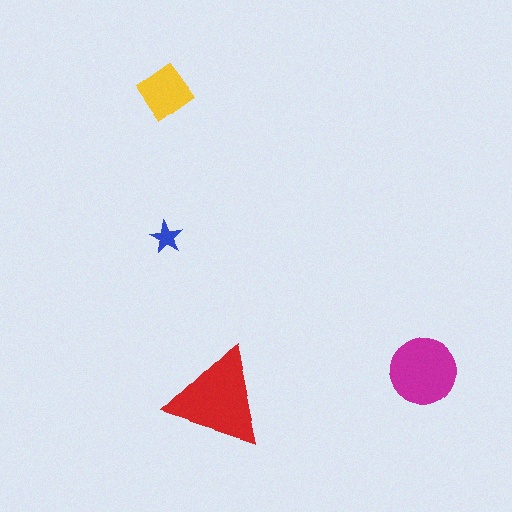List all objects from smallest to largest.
The blue star, the yellow diamond, the magenta circle, the red triangle.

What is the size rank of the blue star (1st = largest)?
4th.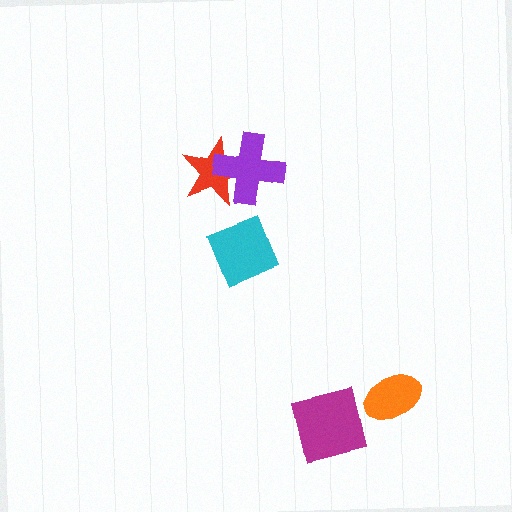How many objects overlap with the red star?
1 object overlaps with the red star.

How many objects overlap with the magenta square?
0 objects overlap with the magenta square.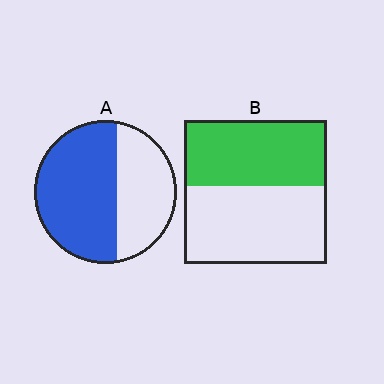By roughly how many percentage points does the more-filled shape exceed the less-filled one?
By roughly 15 percentage points (A over B).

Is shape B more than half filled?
No.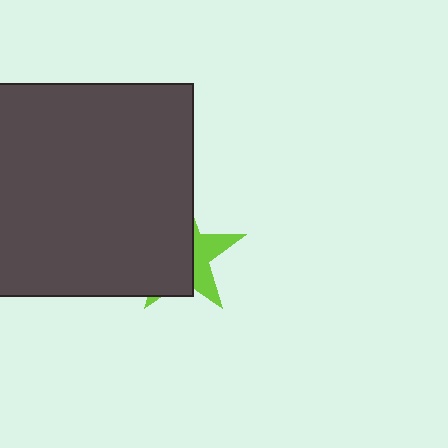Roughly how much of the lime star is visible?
A small part of it is visible (roughly 36%).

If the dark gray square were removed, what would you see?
You would see the complete lime star.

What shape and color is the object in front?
The object in front is a dark gray square.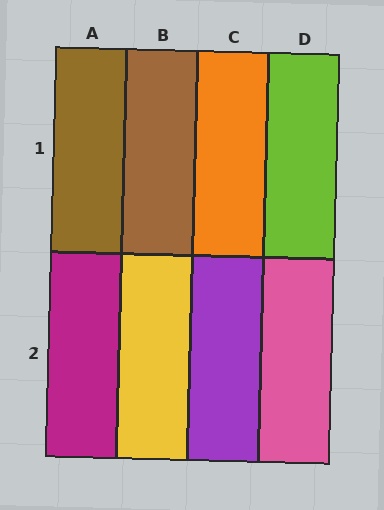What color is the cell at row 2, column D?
Pink.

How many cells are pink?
1 cell is pink.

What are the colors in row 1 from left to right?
Brown, brown, orange, lime.